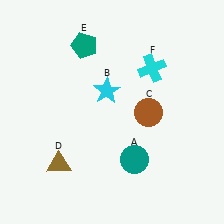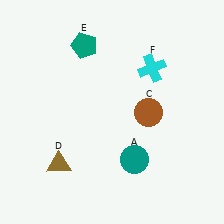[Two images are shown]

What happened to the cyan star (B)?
The cyan star (B) was removed in Image 2. It was in the top-left area of Image 1.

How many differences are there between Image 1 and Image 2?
There is 1 difference between the two images.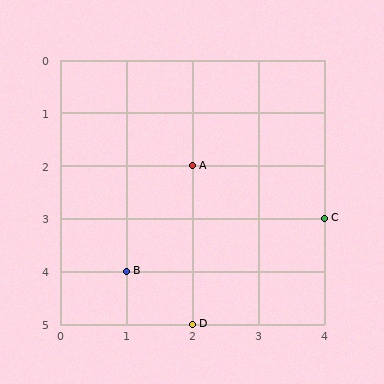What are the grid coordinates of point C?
Point C is at grid coordinates (4, 3).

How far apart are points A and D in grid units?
Points A and D are 3 rows apart.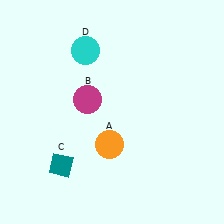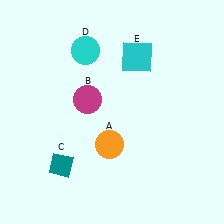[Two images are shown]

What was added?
A cyan square (E) was added in Image 2.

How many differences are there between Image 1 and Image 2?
There is 1 difference between the two images.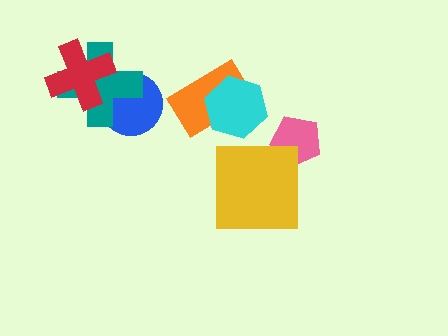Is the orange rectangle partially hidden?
Yes, it is partially covered by another shape.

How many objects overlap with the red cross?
2 objects overlap with the red cross.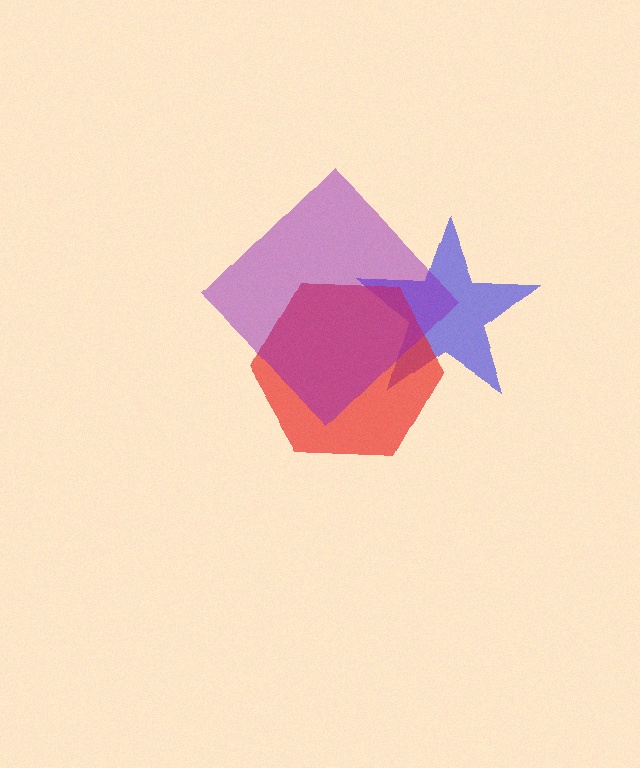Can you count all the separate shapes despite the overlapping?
Yes, there are 3 separate shapes.